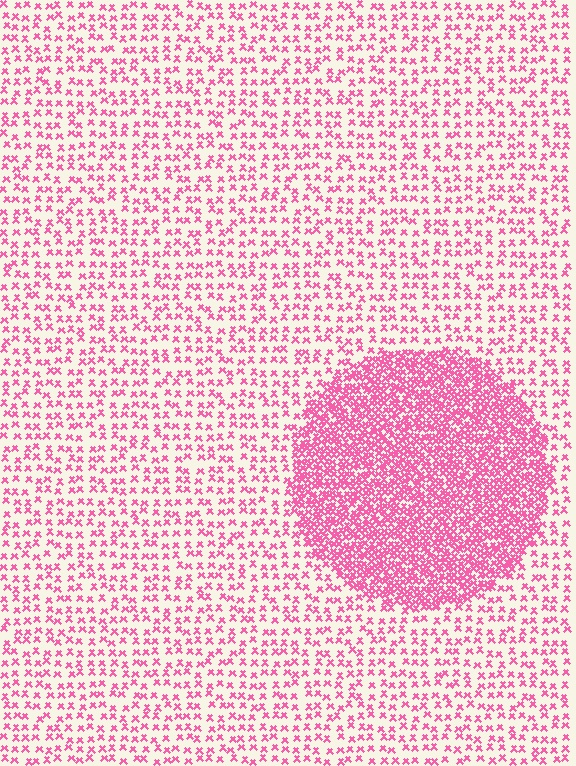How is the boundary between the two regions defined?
The boundary is defined by a change in element density (approximately 2.9x ratio). All elements are the same color, size, and shape.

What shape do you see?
I see a circle.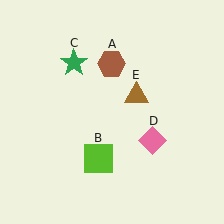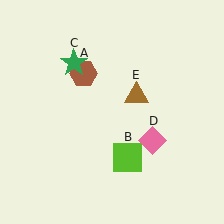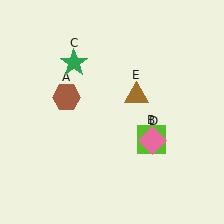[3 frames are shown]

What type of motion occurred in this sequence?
The brown hexagon (object A), lime square (object B) rotated counterclockwise around the center of the scene.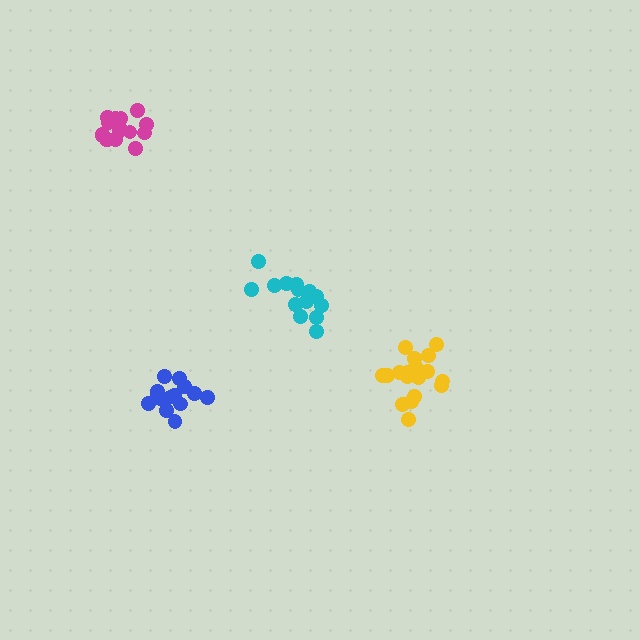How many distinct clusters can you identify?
There are 4 distinct clusters.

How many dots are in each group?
Group 1: 18 dots, Group 2: 15 dots, Group 3: 16 dots, Group 4: 15 dots (64 total).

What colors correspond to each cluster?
The clusters are colored: yellow, blue, magenta, cyan.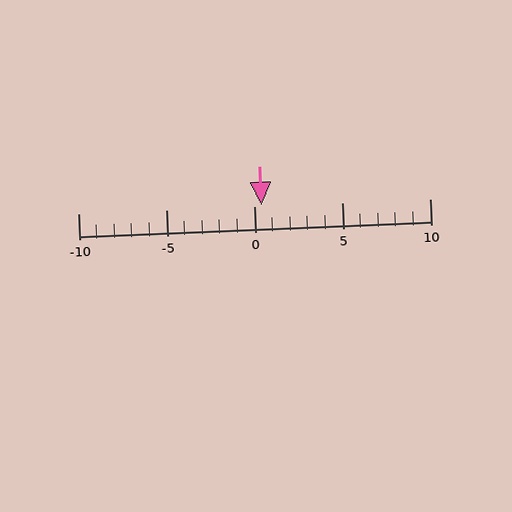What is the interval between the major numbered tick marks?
The major tick marks are spaced 5 units apart.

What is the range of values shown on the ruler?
The ruler shows values from -10 to 10.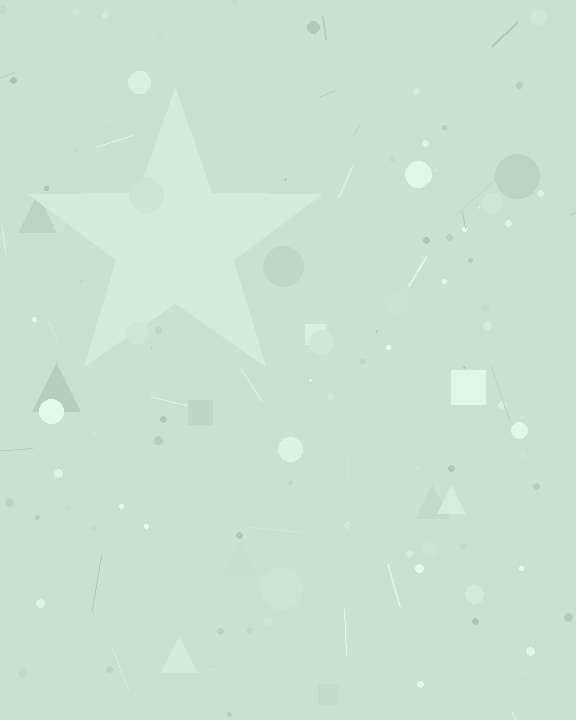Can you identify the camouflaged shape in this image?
The camouflaged shape is a star.